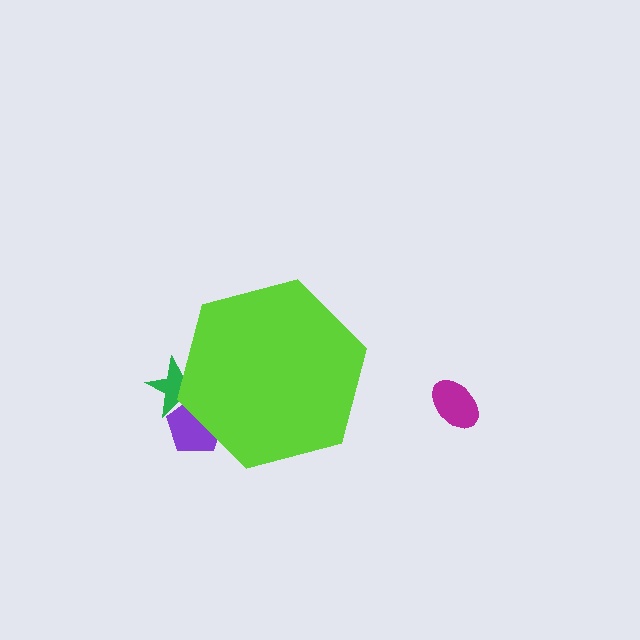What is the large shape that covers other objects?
A lime hexagon.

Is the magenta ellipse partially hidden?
No, the magenta ellipse is fully visible.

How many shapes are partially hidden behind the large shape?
2 shapes are partially hidden.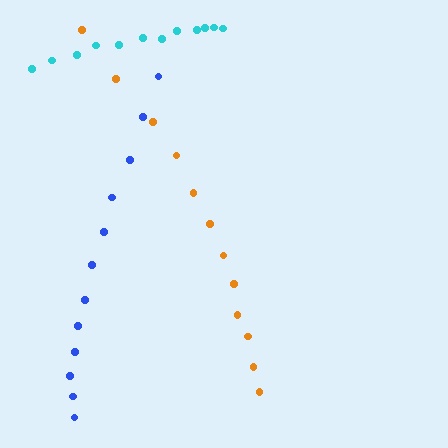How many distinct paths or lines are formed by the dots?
There are 3 distinct paths.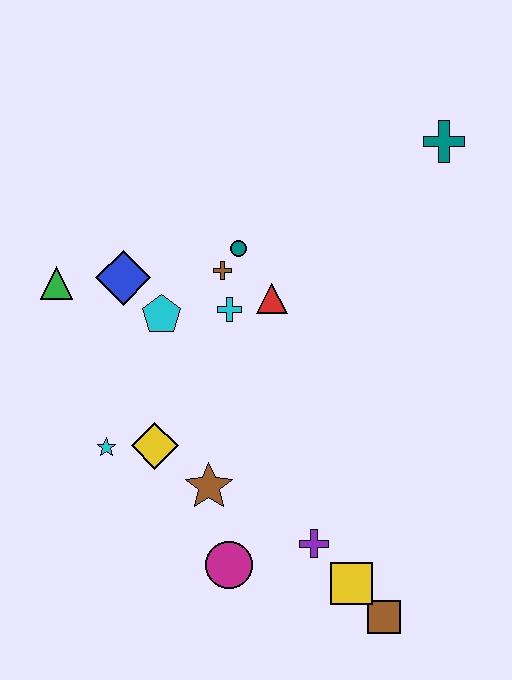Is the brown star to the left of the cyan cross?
Yes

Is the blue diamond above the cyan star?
Yes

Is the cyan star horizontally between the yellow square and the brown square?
No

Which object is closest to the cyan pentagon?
The blue diamond is closest to the cyan pentagon.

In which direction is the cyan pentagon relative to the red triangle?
The cyan pentagon is to the left of the red triangle.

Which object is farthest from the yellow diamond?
The teal cross is farthest from the yellow diamond.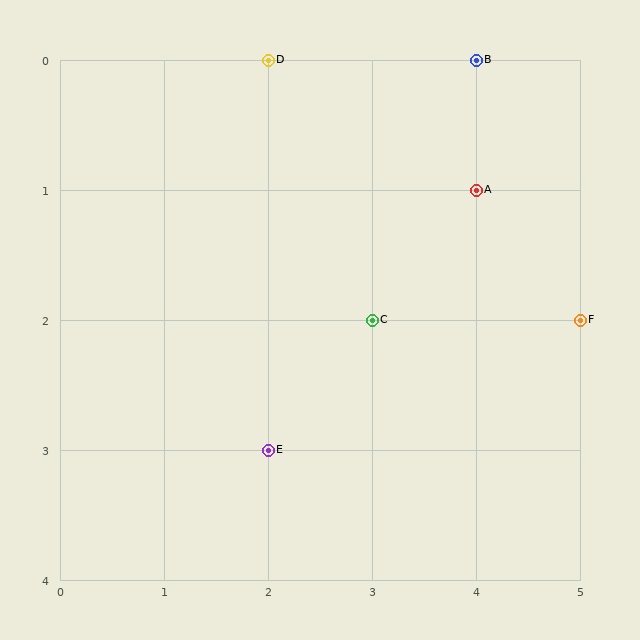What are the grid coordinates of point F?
Point F is at grid coordinates (5, 2).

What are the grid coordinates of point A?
Point A is at grid coordinates (4, 1).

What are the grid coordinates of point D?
Point D is at grid coordinates (2, 0).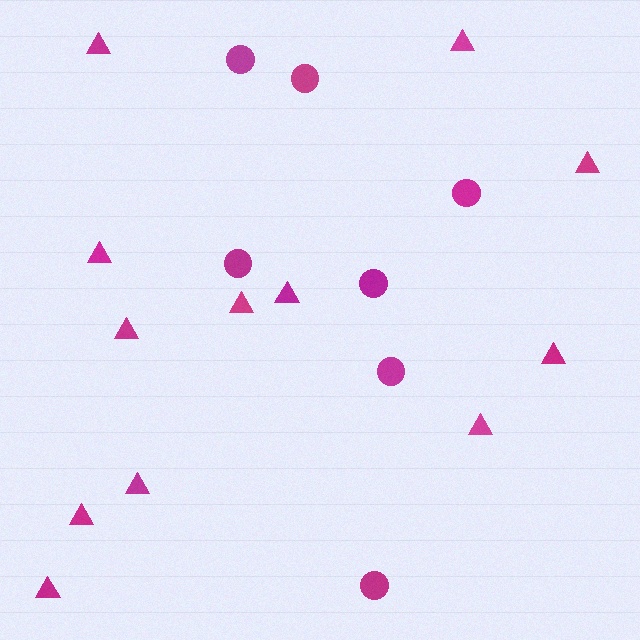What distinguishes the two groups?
There are 2 groups: one group of triangles (12) and one group of circles (7).